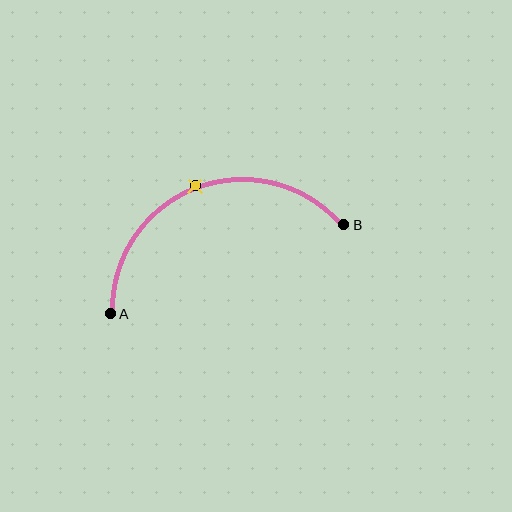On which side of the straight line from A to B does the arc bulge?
The arc bulges above the straight line connecting A and B.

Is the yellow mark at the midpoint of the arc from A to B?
Yes. The yellow mark lies on the arc at equal arc-length from both A and B — it is the arc midpoint.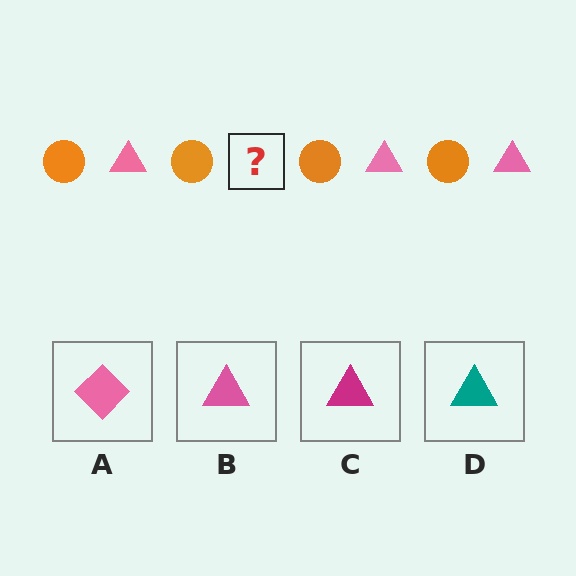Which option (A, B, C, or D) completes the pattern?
B.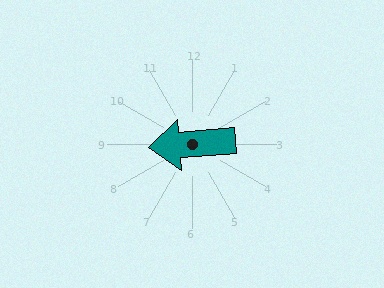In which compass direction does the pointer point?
West.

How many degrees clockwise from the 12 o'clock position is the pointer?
Approximately 266 degrees.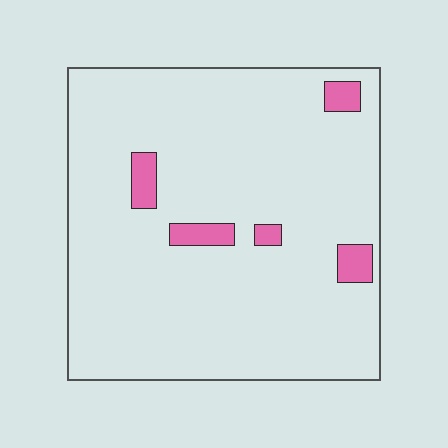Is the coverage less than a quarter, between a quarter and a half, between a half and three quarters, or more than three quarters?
Less than a quarter.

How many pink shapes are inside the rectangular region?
5.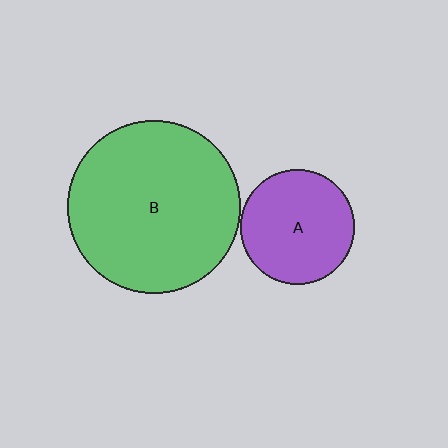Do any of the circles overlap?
No, none of the circles overlap.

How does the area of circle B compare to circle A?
Approximately 2.3 times.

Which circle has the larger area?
Circle B (green).